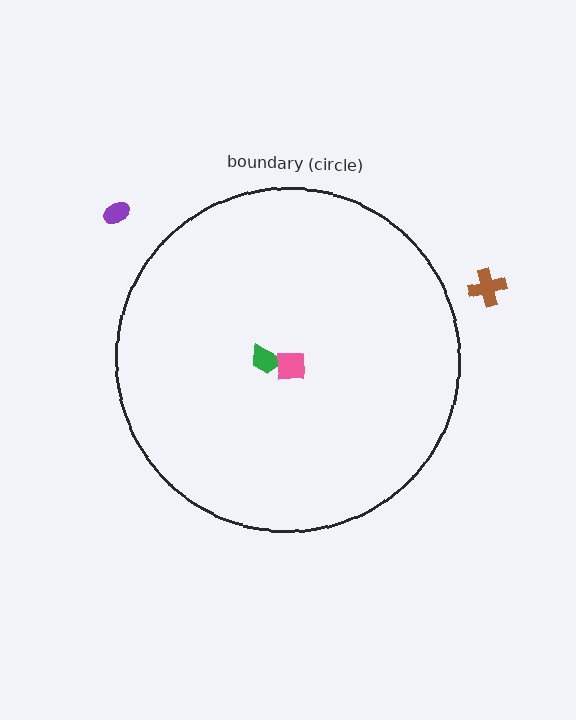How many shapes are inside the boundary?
2 inside, 2 outside.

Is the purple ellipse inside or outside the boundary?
Outside.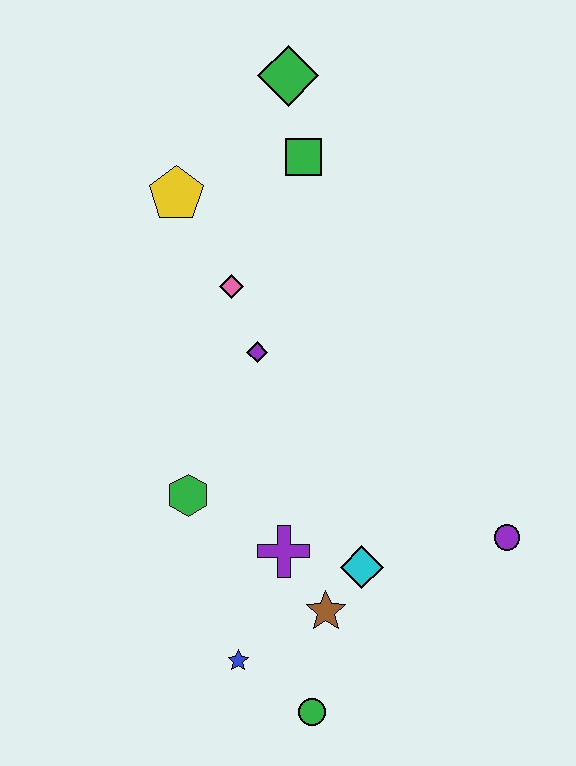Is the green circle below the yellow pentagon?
Yes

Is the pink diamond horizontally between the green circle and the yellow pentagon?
Yes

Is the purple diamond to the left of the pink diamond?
No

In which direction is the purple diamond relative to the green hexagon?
The purple diamond is above the green hexagon.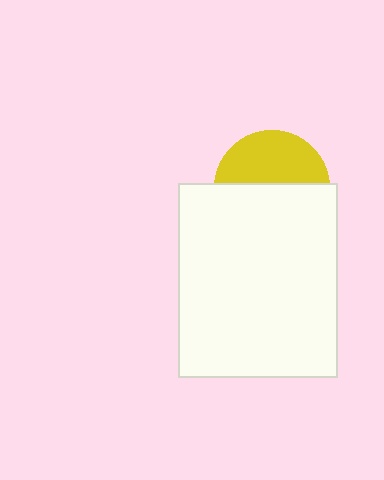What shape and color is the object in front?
The object in front is a white rectangle.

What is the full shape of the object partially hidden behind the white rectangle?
The partially hidden object is a yellow circle.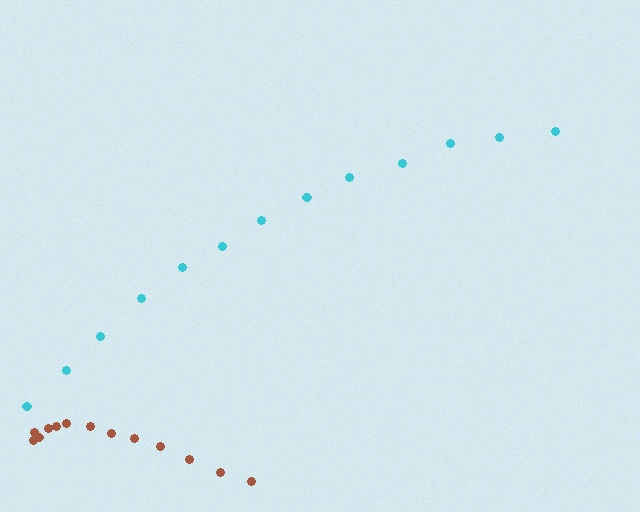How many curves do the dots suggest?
There are 2 distinct paths.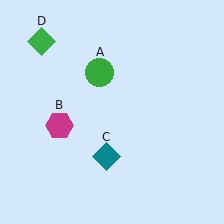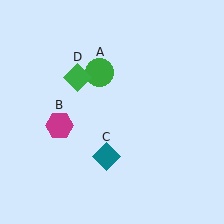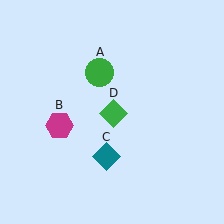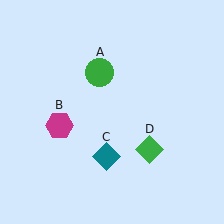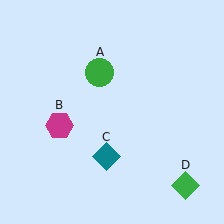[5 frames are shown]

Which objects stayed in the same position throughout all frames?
Green circle (object A) and magenta hexagon (object B) and teal diamond (object C) remained stationary.